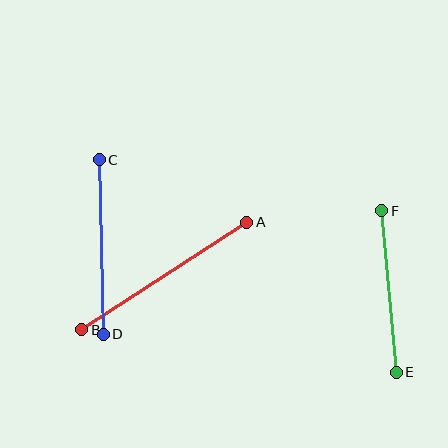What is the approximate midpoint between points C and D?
The midpoint is at approximately (101, 247) pixels.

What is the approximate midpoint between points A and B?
The midpoint is at approximately (164, 276) pixels.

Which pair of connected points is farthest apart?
Points A and B are farthest apart.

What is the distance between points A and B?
The distance is approximately 197 pixels.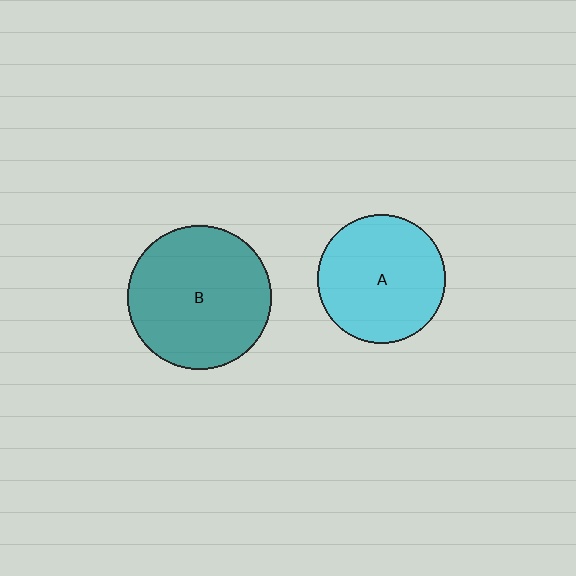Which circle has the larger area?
Circle B (teal).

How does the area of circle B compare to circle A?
Approximately 1.3 times.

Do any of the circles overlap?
No, none of the circles overlap.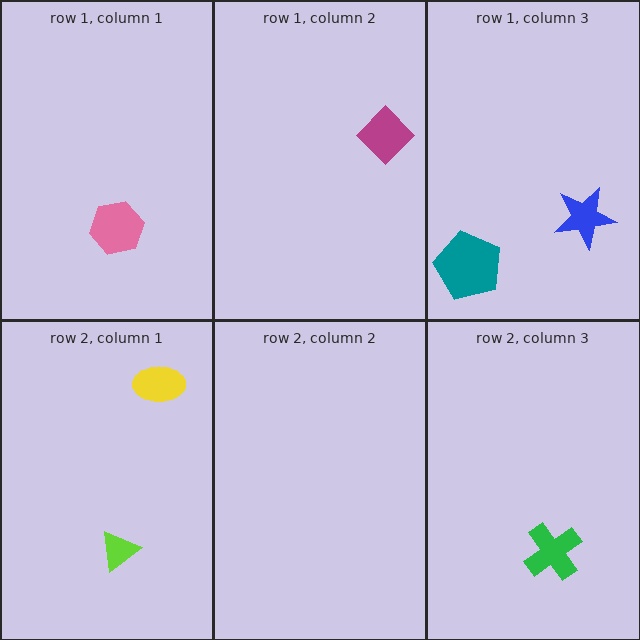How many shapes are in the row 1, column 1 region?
1.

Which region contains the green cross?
The row 2, column 3 region.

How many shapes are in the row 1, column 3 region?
2.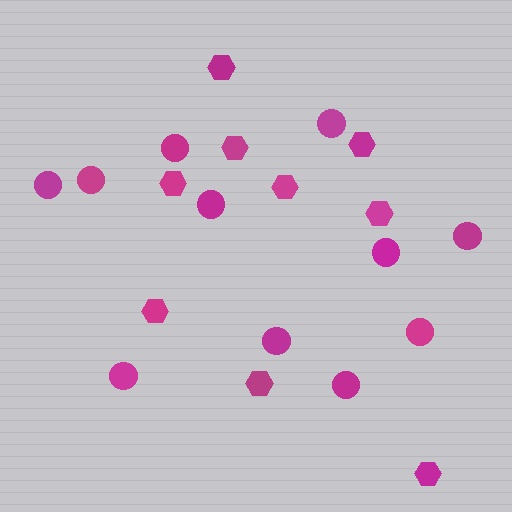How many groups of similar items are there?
There are 2 groups: one group of circles (11) and one group of hexagons (9).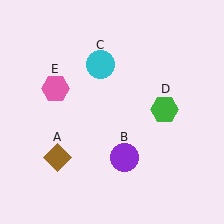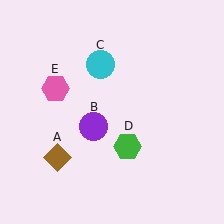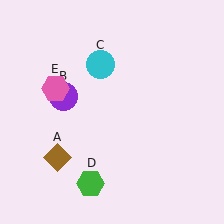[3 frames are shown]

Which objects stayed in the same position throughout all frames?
Brown diamond (object A) and cyan circle (object C) and pink hexagon (object E) remained stationary.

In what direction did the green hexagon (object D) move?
The green hexagon (object D) moved down and to the left.